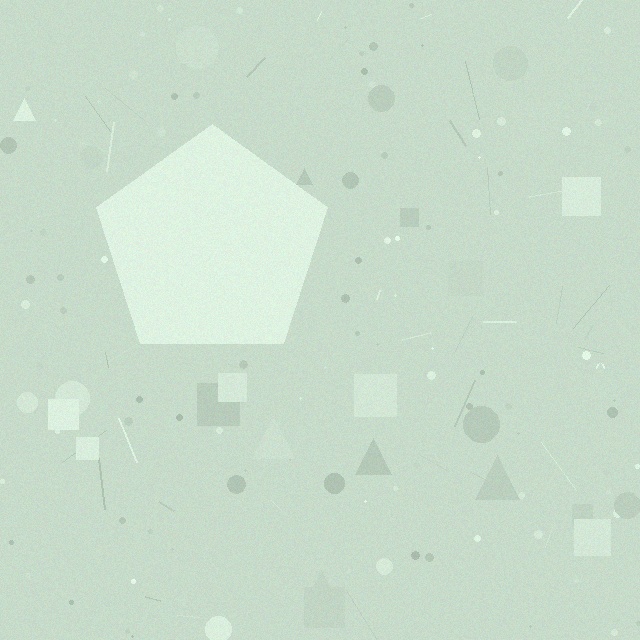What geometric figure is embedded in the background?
A pentagon is embedded in the background.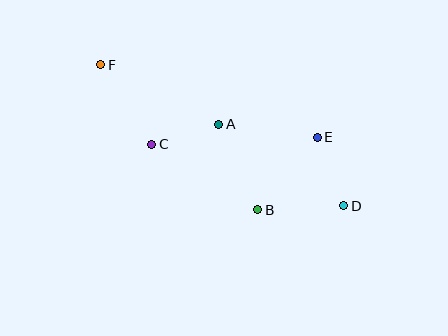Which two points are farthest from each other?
Points D and F are farthest from each other.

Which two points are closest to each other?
Points A and C are closest to each other.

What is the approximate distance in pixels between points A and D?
The distance between A and D is approximately 149 pixels.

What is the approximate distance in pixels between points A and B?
The distance between A and B is approximately 94 pixels.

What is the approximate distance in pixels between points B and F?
The distance between B and F is approximately 214 pixels.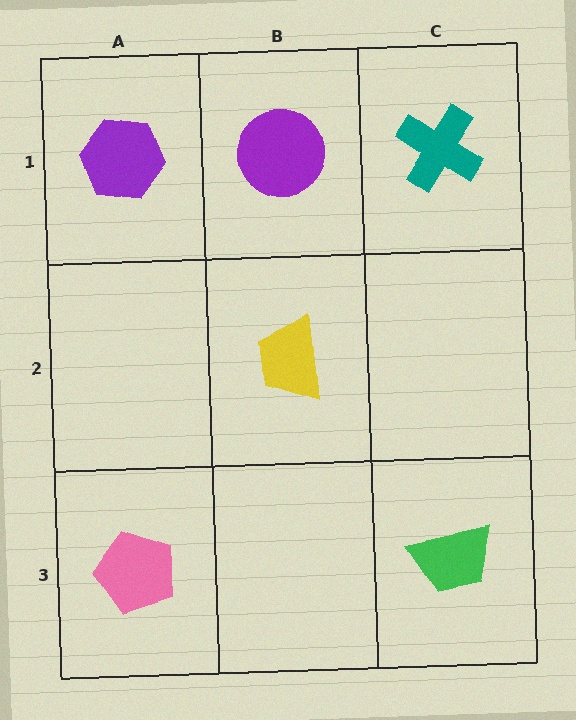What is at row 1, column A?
A purple hexagon.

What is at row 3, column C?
A green trapezoid.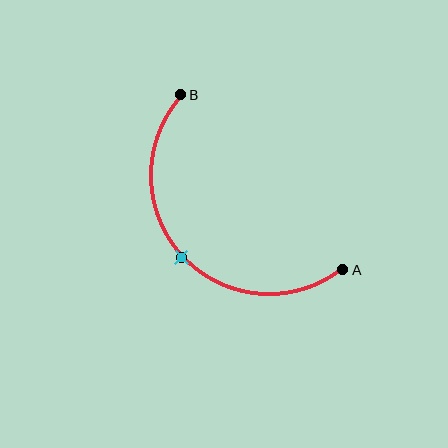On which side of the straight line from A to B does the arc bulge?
The arc bulges below and to the left of the straight line connecting A and B.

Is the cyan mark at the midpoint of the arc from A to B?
Yes. The cyan mark lies on the arc at equal arc-length from both A and B — it is the arc midpoint.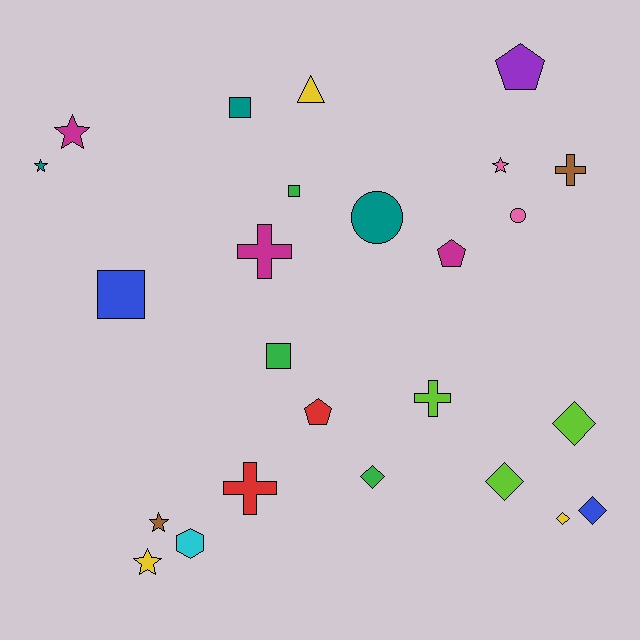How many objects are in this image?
There are 25 objects.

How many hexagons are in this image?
There is 1 hexagon.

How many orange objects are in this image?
There are no orange objects.